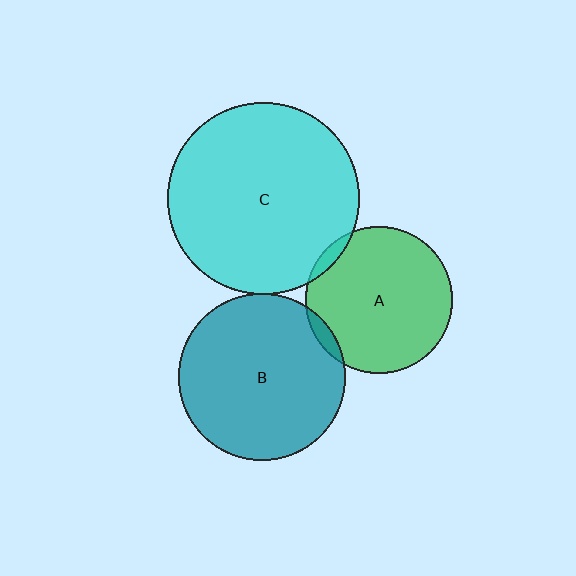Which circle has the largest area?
Circle C (cyan).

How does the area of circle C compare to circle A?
Approximately 1.7 times.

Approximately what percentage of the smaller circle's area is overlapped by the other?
Approximately 5%.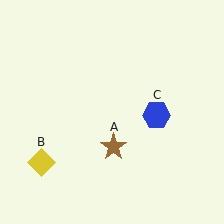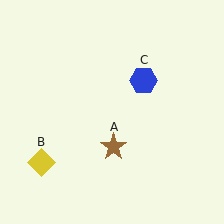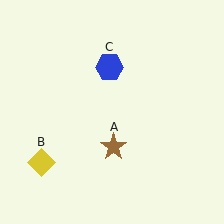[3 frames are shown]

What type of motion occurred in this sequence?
The blue hexagon (object C) rotated counterclockwise around the center of the scene.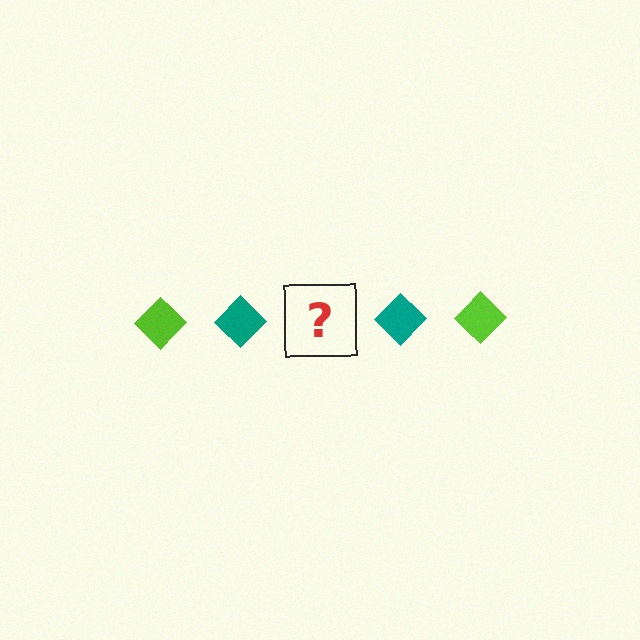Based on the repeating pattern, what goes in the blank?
The blank should be a lime diamond.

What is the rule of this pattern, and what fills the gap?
The rule is that the pattern cycles through lime, teal diamonds. The gap should be filled with a lime diamond.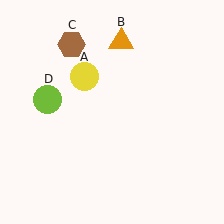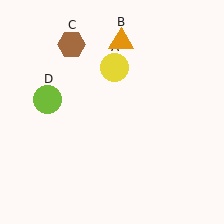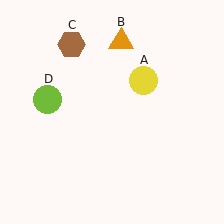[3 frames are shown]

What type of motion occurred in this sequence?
The yellow circle (object A) rotated clockwise around the center of the scene.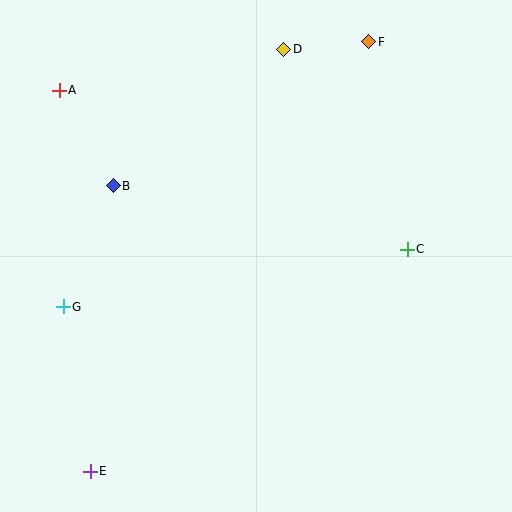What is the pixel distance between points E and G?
The distance between E and G is 167 pixels.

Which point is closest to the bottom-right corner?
Point C is closest to the bottom-right corner.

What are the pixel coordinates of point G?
Point G is at (63, 307).